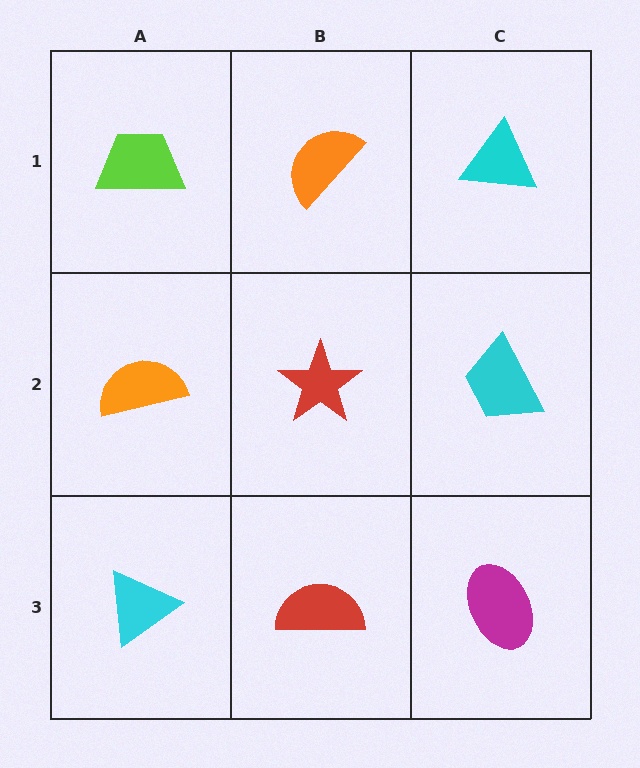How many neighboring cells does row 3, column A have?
2.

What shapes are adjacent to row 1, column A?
An orange semicircle (row 2, column A), an orange semicircle (row 1, column B).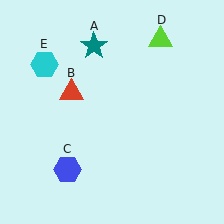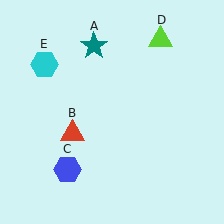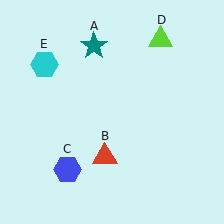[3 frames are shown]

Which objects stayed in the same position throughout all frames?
Teal star (object A) and blue hexagon (object C) and lime triangle (object D) and cyan hexagon (object E) remained stationary.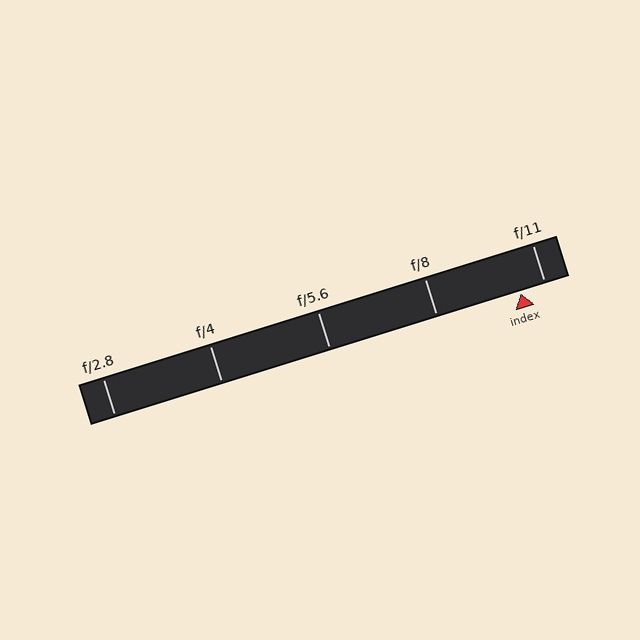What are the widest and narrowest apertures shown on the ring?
The widest aperture shown is f/2.8 and the narrowest is f/11.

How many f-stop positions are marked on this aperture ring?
There are 5 f-stop positions marked.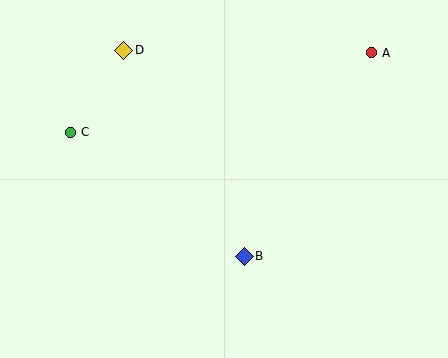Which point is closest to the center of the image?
Point B at (244, 256) is closest to the center.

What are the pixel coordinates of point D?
Point D is at (124, 50).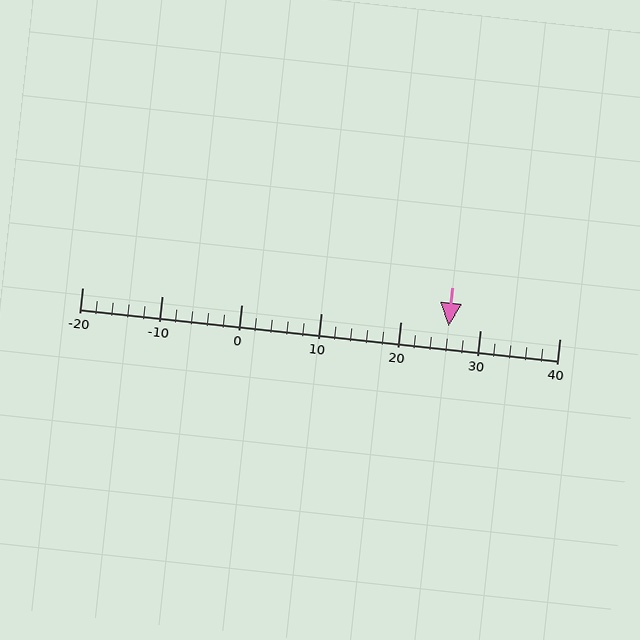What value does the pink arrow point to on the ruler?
The pink arrow points to approximately 26.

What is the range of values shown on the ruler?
The ruler shows values from -20 to 40.